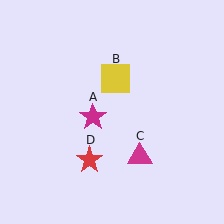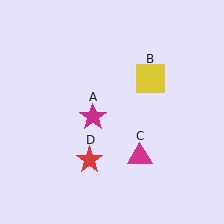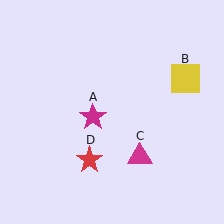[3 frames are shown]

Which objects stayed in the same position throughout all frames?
Magenta star (object A) and magenta triangle (object C) and red star (object D) remained stationary.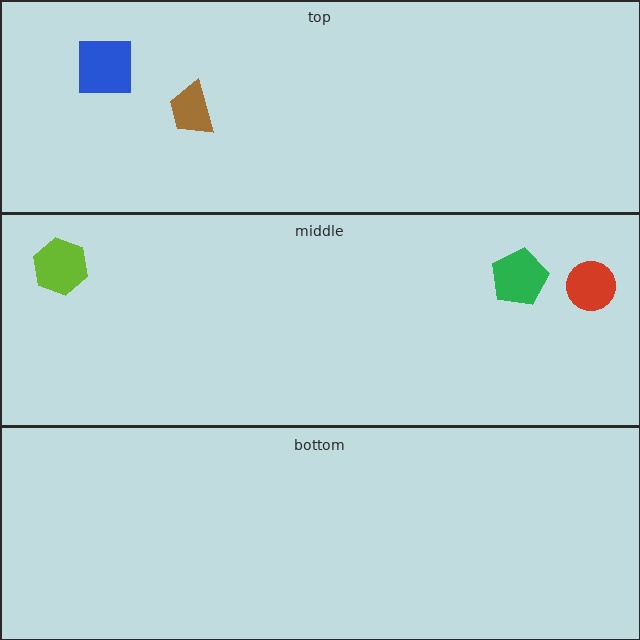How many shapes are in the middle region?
3.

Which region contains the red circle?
The middle region.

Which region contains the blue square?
The top region.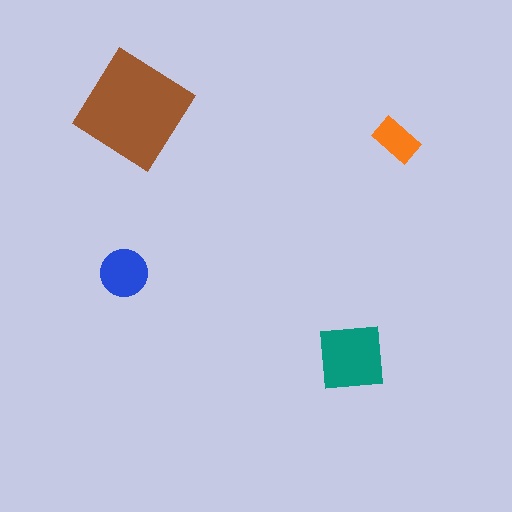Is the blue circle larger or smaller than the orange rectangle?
Larger.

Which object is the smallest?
The orange rectangle.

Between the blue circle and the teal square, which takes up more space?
The teal square.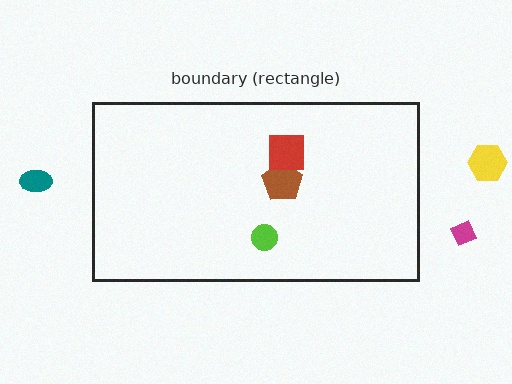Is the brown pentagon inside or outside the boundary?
Inside.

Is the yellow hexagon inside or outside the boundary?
Outside.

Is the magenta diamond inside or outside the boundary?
Outside.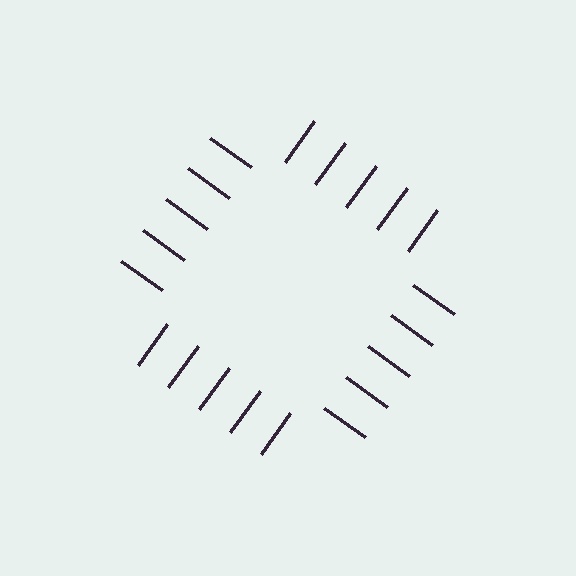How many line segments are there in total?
20 — 5 along each of the 4 edges.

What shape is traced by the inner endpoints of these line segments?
An illusory square — the line segments terminate on its edges but no continuous stroke is drawn.